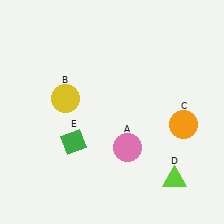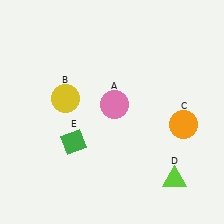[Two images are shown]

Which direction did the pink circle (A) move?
The pink circle (A) moved up.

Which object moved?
The pink circle (A) moved up.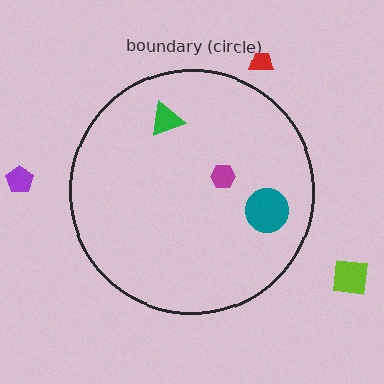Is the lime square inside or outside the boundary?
Outside.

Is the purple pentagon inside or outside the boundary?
Outside.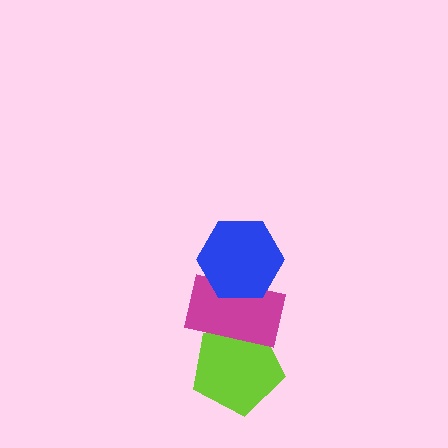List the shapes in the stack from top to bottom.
From top to bottom: the blue hexagon, the magenta rectangle, the lime pentagon.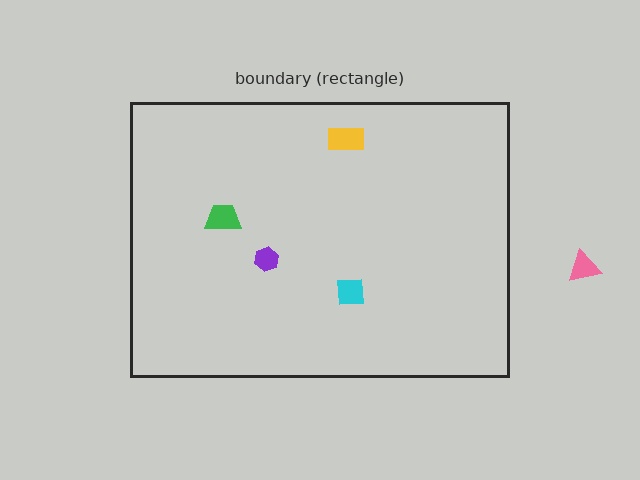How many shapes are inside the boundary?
4 inside, 1 outside.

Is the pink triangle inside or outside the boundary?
Outside.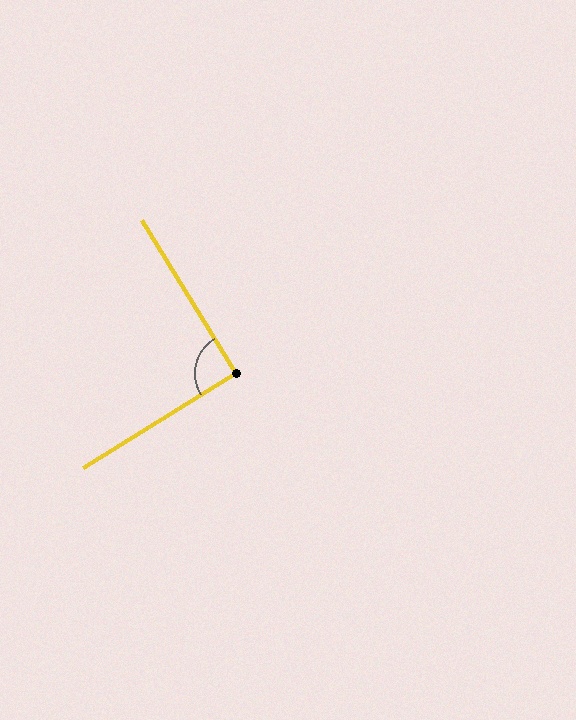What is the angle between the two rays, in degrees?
Approximately 90 degrees.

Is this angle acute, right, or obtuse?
It is approximately a right angle.